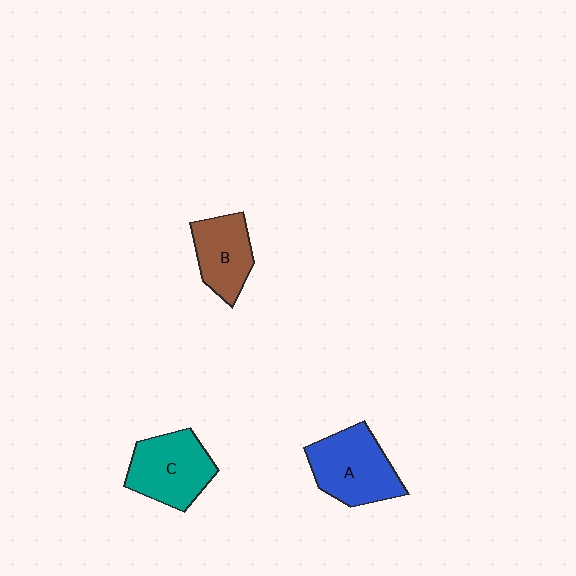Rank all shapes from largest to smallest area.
From largest to smallest: A (blue), C (teal), B (brown).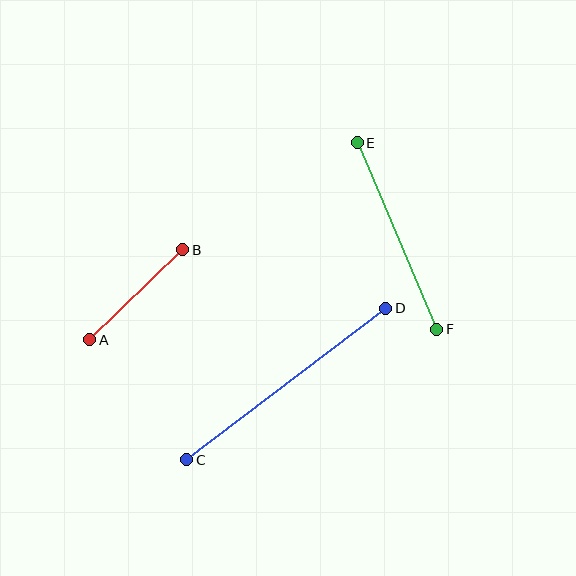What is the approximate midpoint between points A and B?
The midpoint is at approximately (136, 295) pixels.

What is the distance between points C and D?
The distance is approximately 250 pixels.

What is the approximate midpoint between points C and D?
The midpoint is at approximately (286, 384) pixels.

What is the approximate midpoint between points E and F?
The midpoint is at approximately (397, 236) pixels.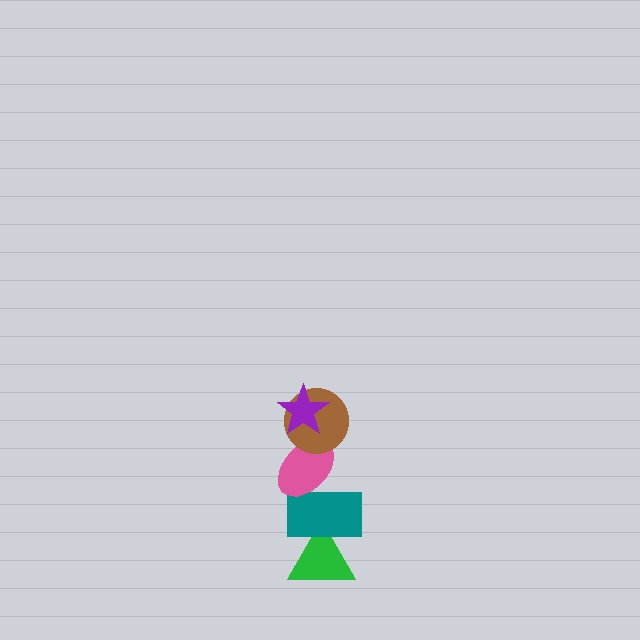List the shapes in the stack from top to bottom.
From top to bottom: the purple star, the brown circle, the pink ellipse, the teal rectangle, the green triangle.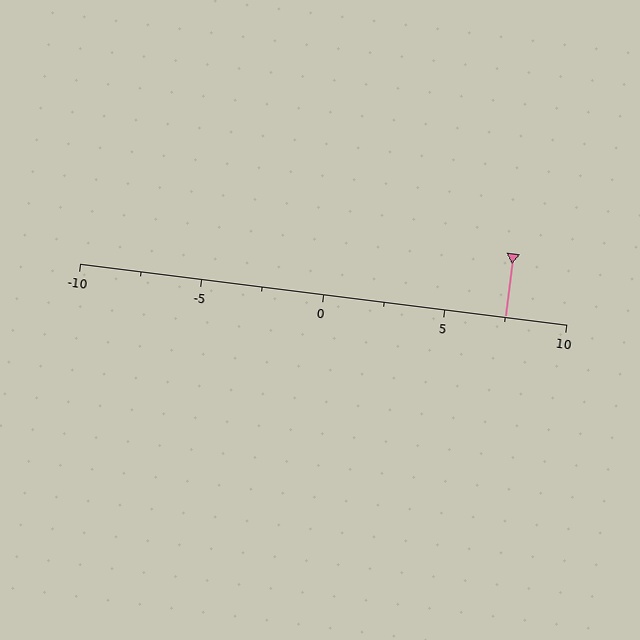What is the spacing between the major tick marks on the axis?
The major ticks are spaced 5 apart.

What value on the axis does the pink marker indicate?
The marker indicates approximately 7.5.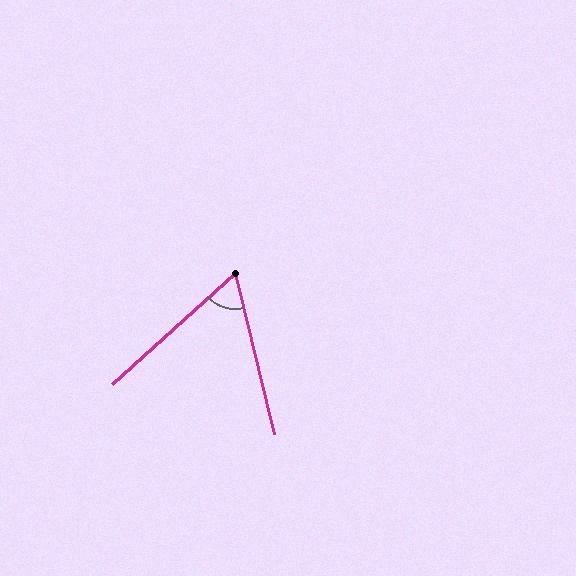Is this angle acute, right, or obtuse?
It is acute.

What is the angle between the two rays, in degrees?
Approximately 62 degrees.